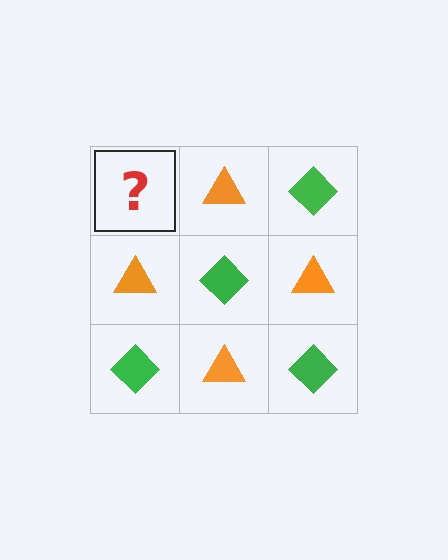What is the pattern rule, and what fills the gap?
The rule is that it alternates green diamond and orange triangle in a checkerboard pattern. The gap should be filled with a green diamond.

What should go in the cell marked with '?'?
The missing cell should contain a green diamond.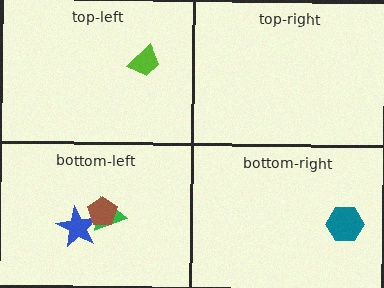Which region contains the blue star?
The bottom-left region.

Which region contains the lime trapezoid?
The top-left region.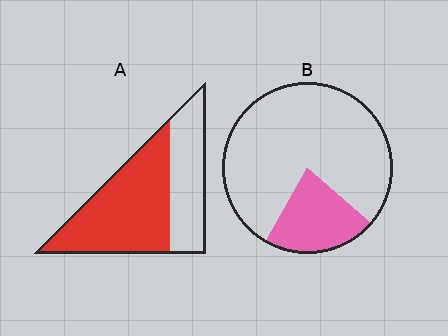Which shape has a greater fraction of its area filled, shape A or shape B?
Shape A.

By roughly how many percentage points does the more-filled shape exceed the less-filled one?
By roughly 40 percentage points (A over B).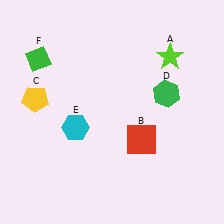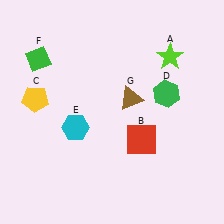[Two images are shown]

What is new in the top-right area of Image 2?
A brown triangle (G) was added in the top-right area of Image 2.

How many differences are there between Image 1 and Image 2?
There is 1 difference between the two images.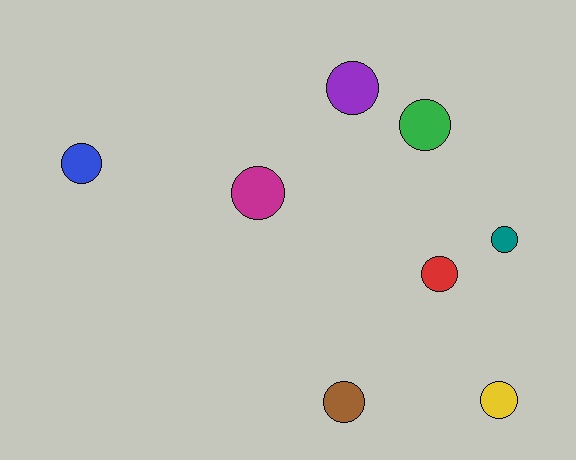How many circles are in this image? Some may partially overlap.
There are 8 circles.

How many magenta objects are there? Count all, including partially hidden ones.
There is 1 magenta object.